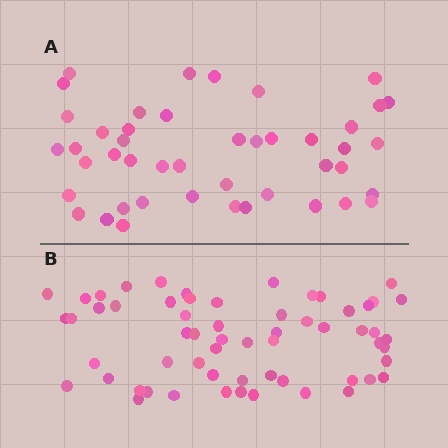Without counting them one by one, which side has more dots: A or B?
Region B (the bottom region) has more dots.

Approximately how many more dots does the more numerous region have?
Region B has approximately 15 more dots than region A.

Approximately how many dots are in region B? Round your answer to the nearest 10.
About 60 dots.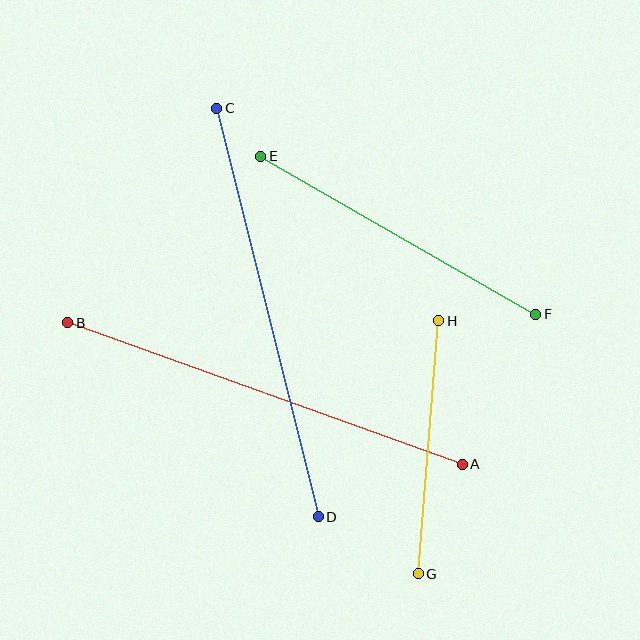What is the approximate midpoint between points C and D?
The midpoint is at approximately (267, 313) pixels.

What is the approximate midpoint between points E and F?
The midpoint is at approximately (398, 235) pixels.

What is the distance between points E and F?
The distance is approximately 318 pixels.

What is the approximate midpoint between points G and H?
The midpoint is at approximately (428, 447) pixels.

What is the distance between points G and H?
The distance is approximately 254 pixels.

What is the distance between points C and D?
The distance is approximately 421 pixels.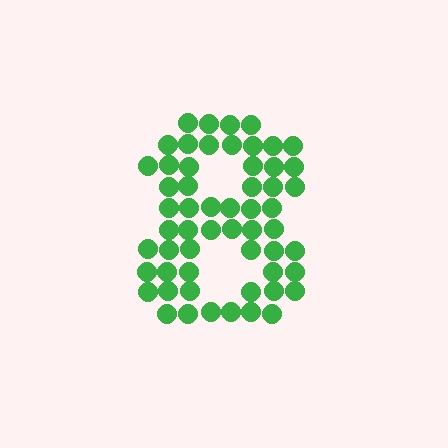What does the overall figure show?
The overall figure shows the digit 8.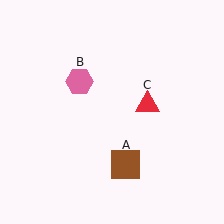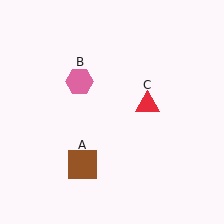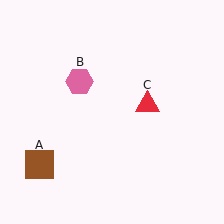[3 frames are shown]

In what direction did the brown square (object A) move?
The brown square (object A) moved left.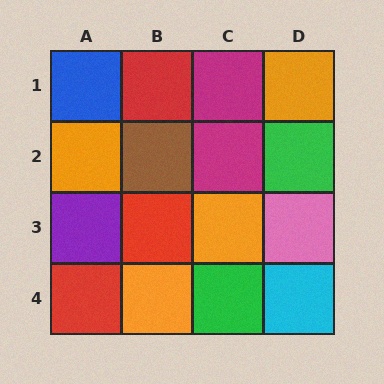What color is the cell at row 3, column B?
Red.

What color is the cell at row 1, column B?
Red.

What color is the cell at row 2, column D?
Green.